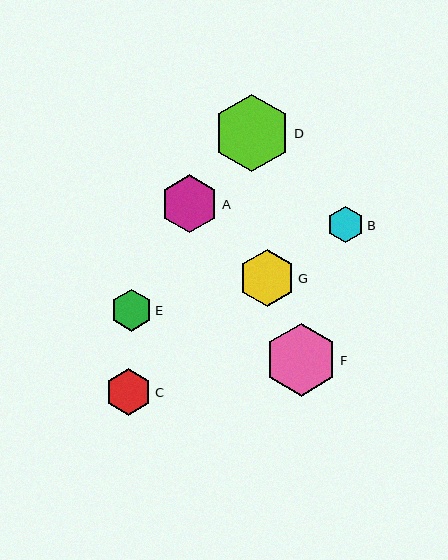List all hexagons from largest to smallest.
From largest to smallest: D, F, A, G, C, E, B.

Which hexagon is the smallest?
Hexagon B is the smallest with a size of approximately 37 pixels.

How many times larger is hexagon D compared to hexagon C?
Hexagon D is approximately 1.7 times the size of hexagon C.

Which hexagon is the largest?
Hexagon D is the largest with a size of approximately 78 pixels.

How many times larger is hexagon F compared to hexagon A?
Hexagon F is approximately 1.2 times the size of hexagon A.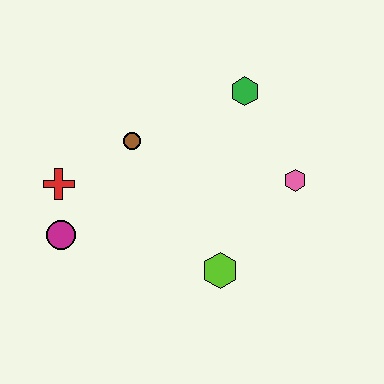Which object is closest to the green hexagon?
The pink hexagon is closest to the green hexagon.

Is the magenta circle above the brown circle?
No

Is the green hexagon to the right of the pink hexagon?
No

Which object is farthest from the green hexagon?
The magenta circle is farthest from the green hexagon.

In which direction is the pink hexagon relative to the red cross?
The pink hexagon is to the right of the red cross.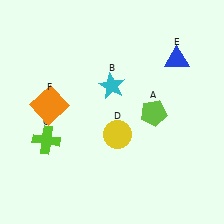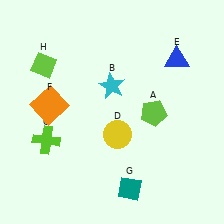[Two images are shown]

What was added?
A teal diamond (G), a lime diamond (H) were added in Image 2.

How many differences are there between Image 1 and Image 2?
There are 2 differences between the two images.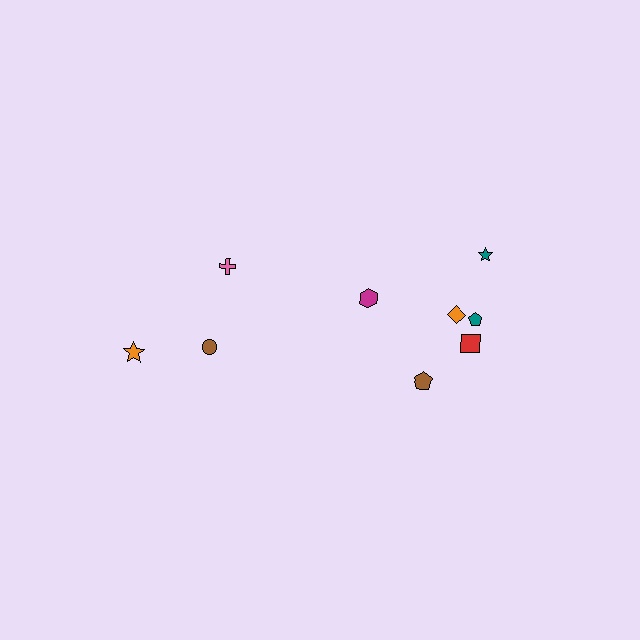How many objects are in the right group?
There are 6 objects.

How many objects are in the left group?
There are 3 objects.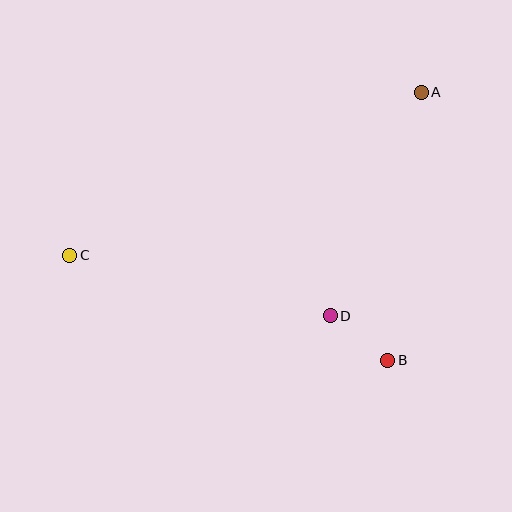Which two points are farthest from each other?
Points A and C are farthest from each other.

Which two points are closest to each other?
Points B and D are closest to each other.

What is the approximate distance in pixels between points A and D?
The distance between A and D is approximately 241 pixels.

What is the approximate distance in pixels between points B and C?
The distance between B and C is approximately 335 pixels.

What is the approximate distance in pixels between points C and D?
The distance between C and D is approximately 268 pixels.